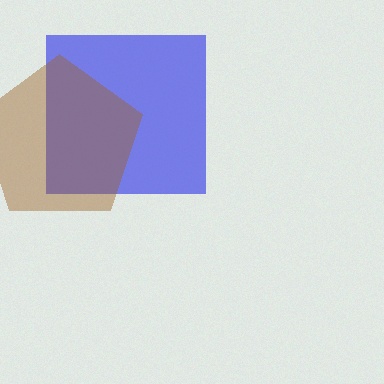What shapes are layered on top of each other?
The layered shapes are: a blue square, a brown pentagon.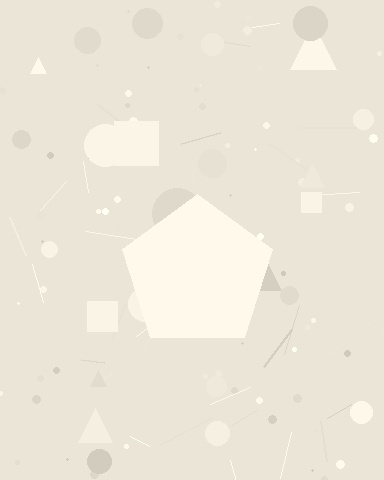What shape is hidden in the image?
A pentagon is hidden in the image.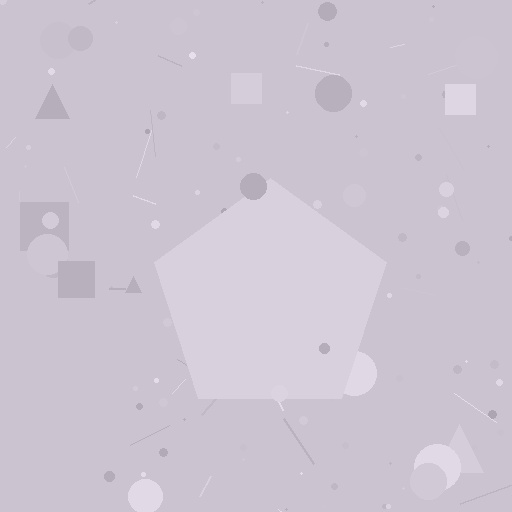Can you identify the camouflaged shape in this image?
The camouflaged shape is a pentagon.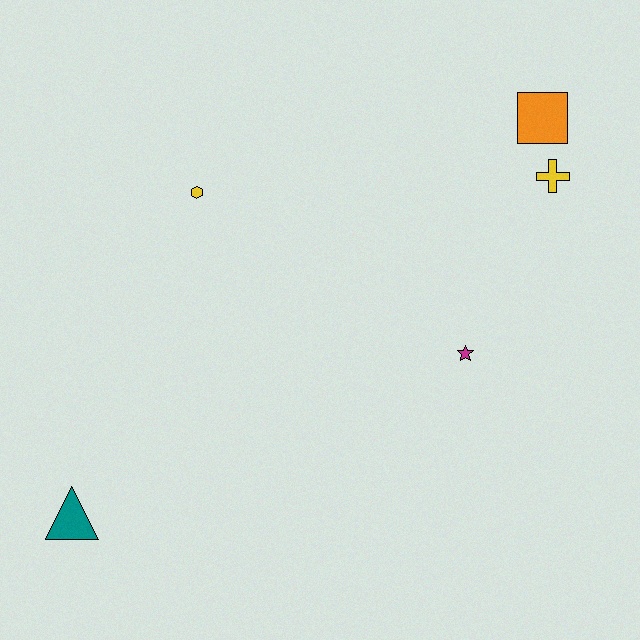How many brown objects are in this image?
There are no brown objects.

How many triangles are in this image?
There is 1 triangle.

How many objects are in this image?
There are 5 objects.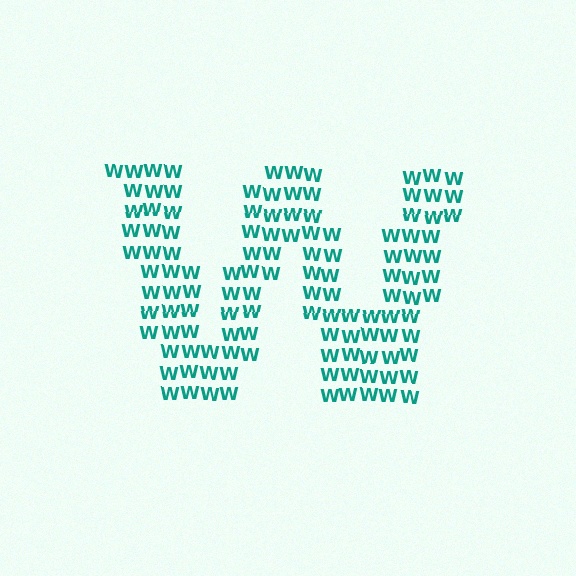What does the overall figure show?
The overall figure shows the letter W.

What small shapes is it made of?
It is made of small letter W's.